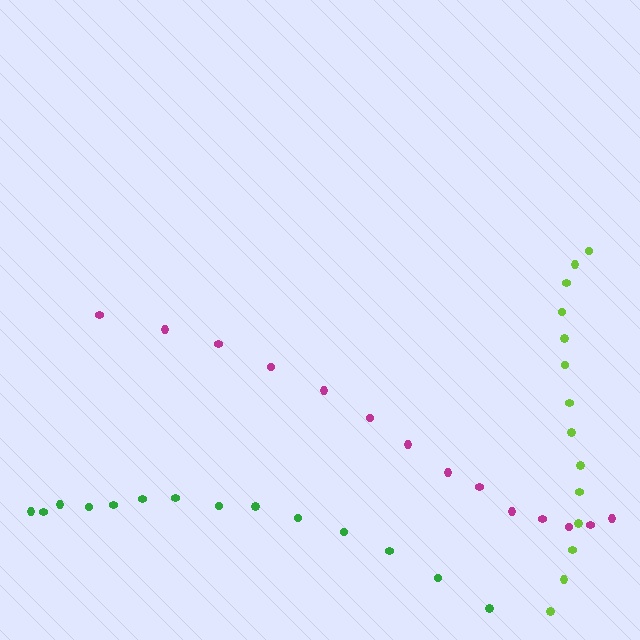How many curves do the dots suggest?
There are 3 distinct paths.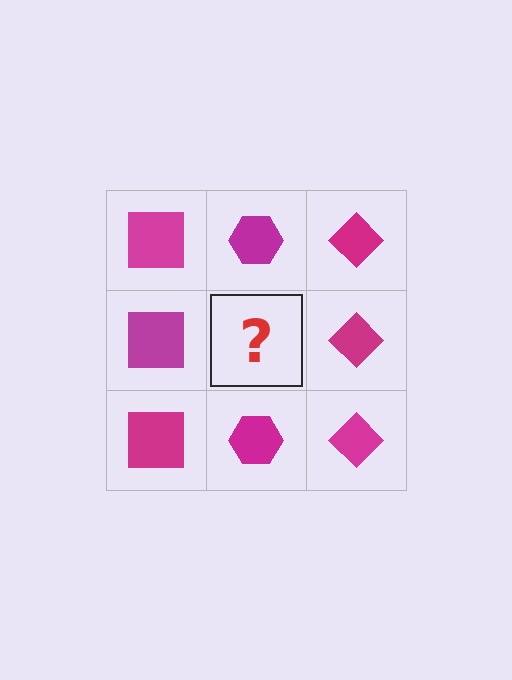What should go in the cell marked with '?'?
The missing cell should contain a magenta hexagon.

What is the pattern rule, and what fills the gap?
The rule is that each column has a consistent shape. The gap should be filled with a magenta hexagon.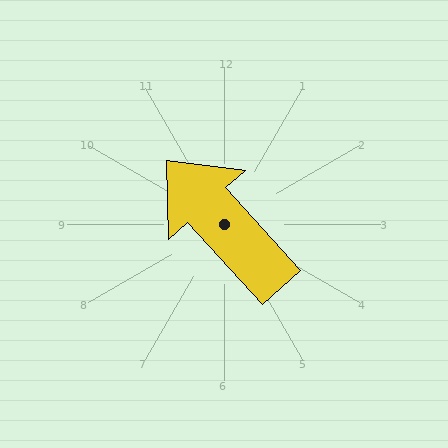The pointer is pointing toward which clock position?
Roughly 11 o'clock.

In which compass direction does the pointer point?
Northwest.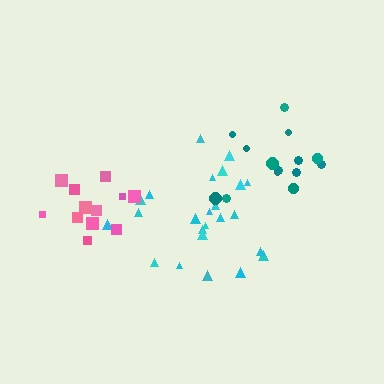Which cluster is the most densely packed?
Pink.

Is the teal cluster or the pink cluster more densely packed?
Pink.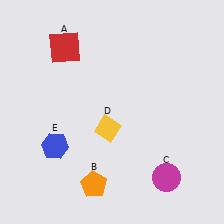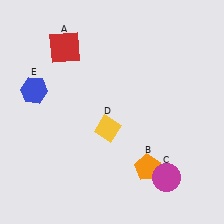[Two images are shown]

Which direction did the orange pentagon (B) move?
The orange pentagon (B) moved right.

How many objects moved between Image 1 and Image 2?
2 objects moved between the two images.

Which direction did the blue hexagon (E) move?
The blue hexagon (E) moved up.